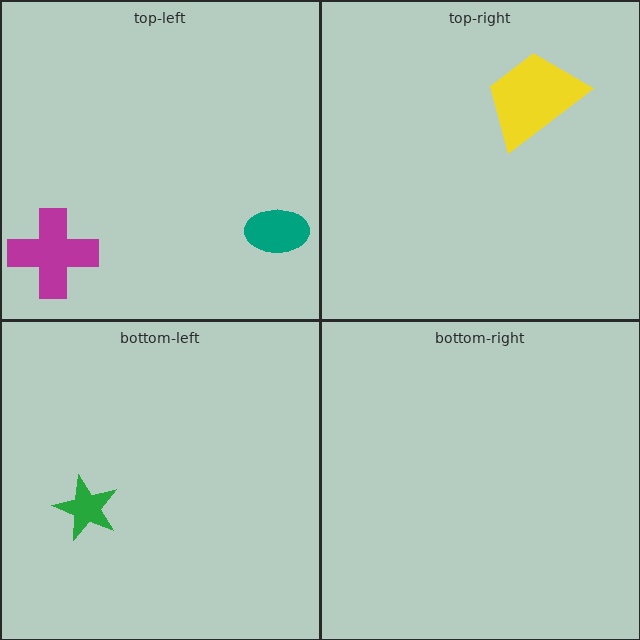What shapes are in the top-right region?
The yellow trapezoid.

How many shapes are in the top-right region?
1.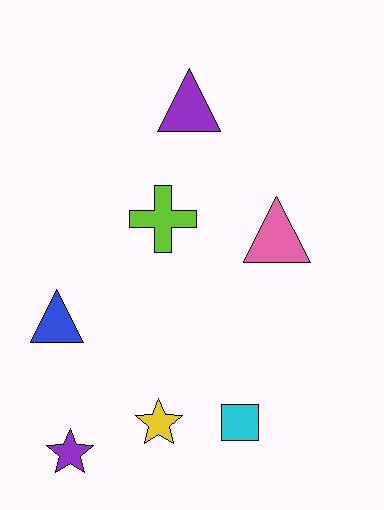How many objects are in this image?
There are 7 objects.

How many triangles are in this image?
There are 3 triangles.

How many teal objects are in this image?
There are no teal objects.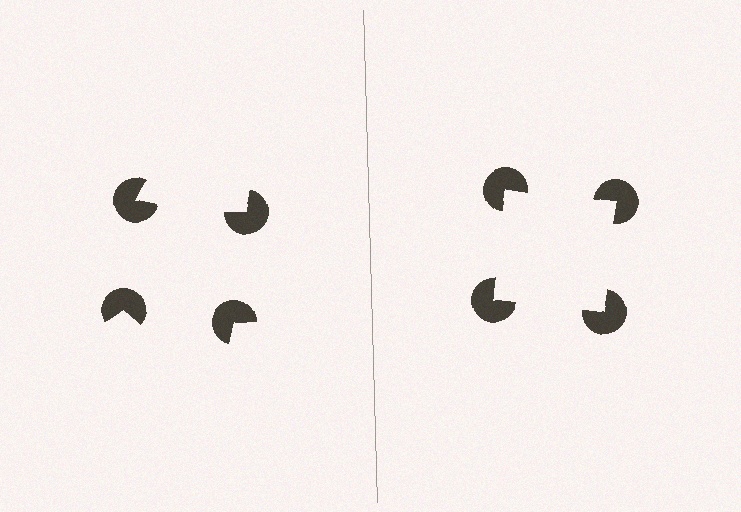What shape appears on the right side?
An illusory square.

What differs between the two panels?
The pac-man discs are positioned identically on both sides; only the wedge orientations differ. On the right they align to a square; on the left they are misaligned.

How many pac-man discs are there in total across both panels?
8 — 4 on each side.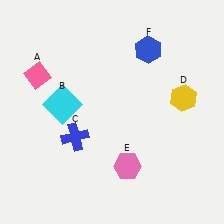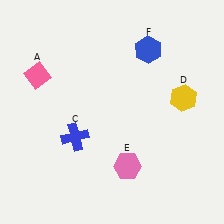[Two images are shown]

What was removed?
The cyan square (B) was removed in Image 2.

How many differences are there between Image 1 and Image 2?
There is 1 difference between the two images.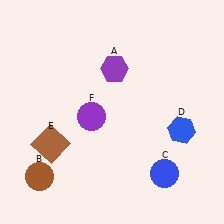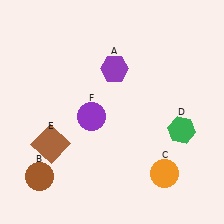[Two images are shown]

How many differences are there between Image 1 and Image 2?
There are 2 differences between the two images.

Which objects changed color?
C changed from blue to orange. D changed from blue to green.